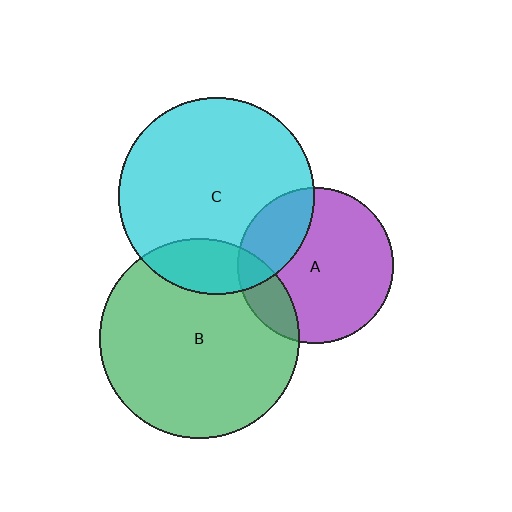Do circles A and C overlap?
Yes.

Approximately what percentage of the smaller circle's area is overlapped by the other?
Approximately 25%.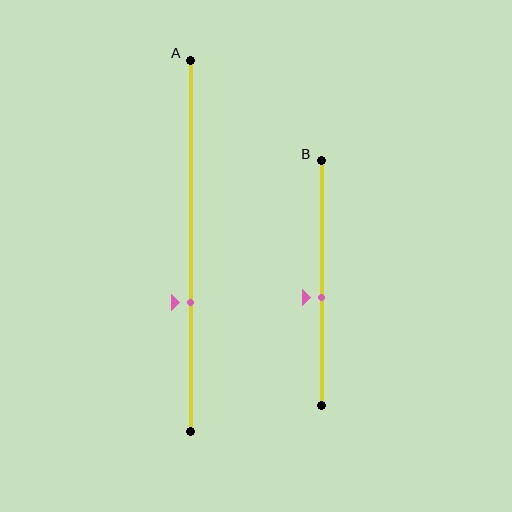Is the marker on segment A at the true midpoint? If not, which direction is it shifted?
No, the marker on segment A is shifted downward by about 15% of the segment length.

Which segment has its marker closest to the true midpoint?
Segment B has its marker closest to the true midpoint.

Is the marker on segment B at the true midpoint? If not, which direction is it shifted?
No, the marker on segment B is shifted downward by about 6% of the segment length.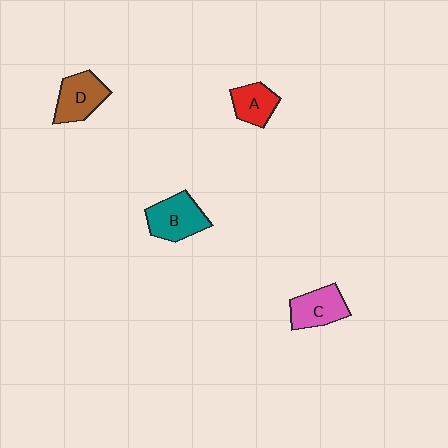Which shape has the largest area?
Shape B (teal).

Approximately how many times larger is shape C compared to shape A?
Approximately 1.2 times.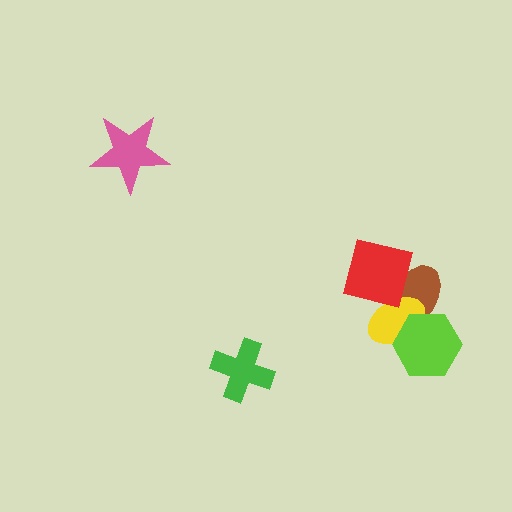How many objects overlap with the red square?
2 objects overlap with the red square.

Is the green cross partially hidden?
No, no other shape covers it.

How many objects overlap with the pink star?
0 objects overlap with the pink star.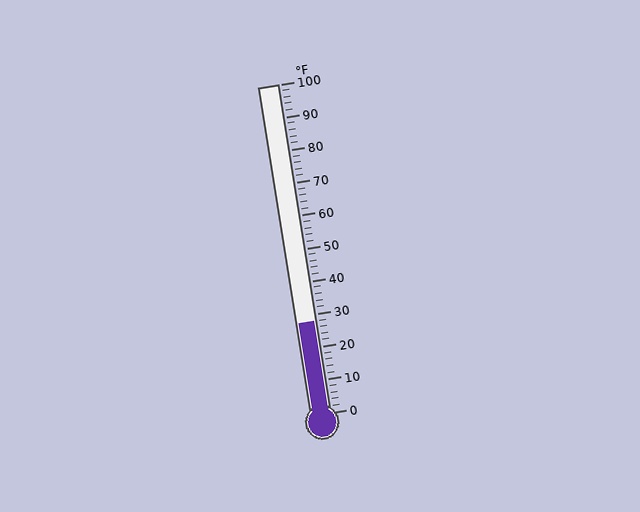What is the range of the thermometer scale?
The thermometer scale ranges from 0°F to 100°F.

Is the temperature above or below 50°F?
The temperature is below 50°F.